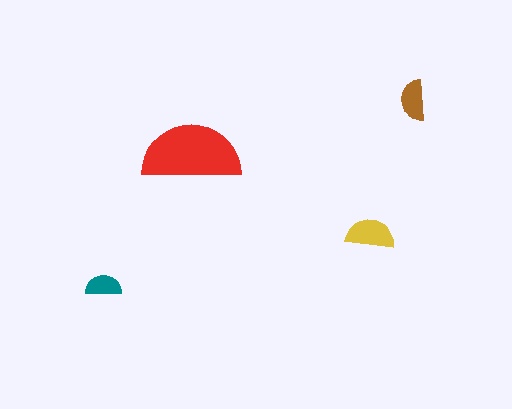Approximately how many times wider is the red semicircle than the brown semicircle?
About 2.5 times wider.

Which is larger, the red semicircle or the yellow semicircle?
The red one.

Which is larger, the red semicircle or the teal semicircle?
The red one.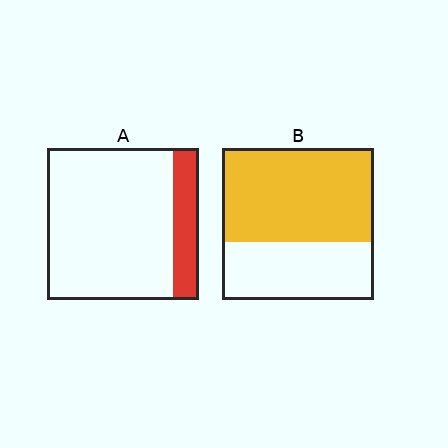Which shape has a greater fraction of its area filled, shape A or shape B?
Shape B.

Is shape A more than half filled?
No.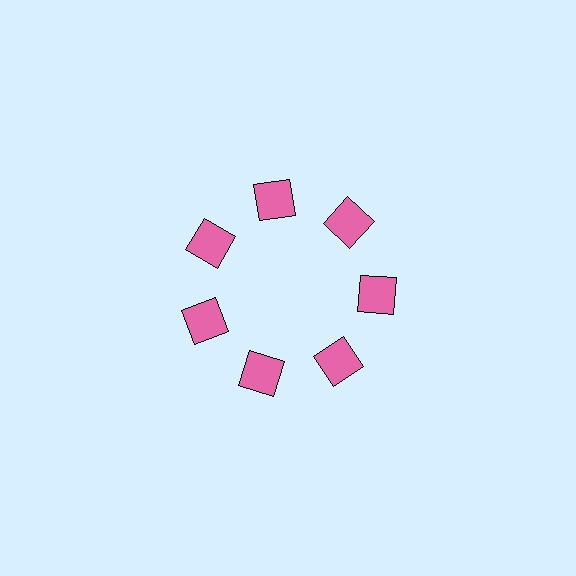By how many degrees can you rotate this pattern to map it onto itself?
The pattern maps onto itself every 51 degrees of rotation.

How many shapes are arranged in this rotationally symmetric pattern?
There are 7 shapes, arranged in 7 groups of 1.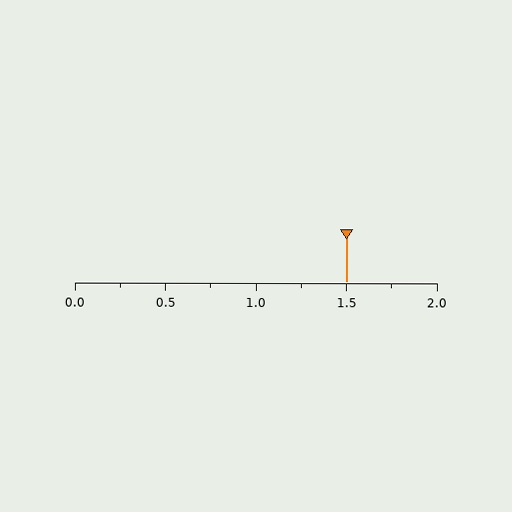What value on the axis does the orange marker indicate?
The marker indicates approximately 1.5.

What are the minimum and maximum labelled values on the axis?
The axis runs from 0.0 to 2.0.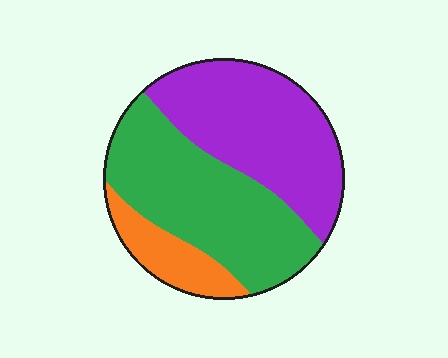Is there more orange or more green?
Green.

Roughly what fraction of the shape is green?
Green covers 44% of the shape.